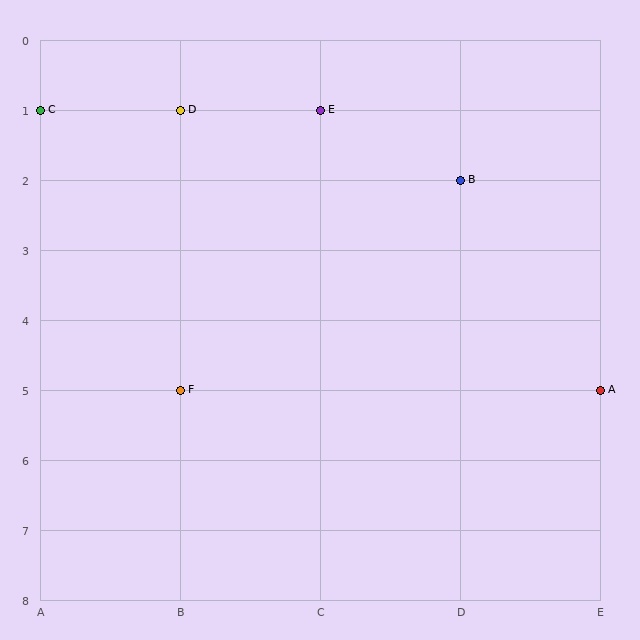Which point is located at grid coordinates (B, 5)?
Point F is at (B, 5).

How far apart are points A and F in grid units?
Points A and F are 3 columns apart.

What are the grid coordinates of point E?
Point E is at grid coordinates (C, 1).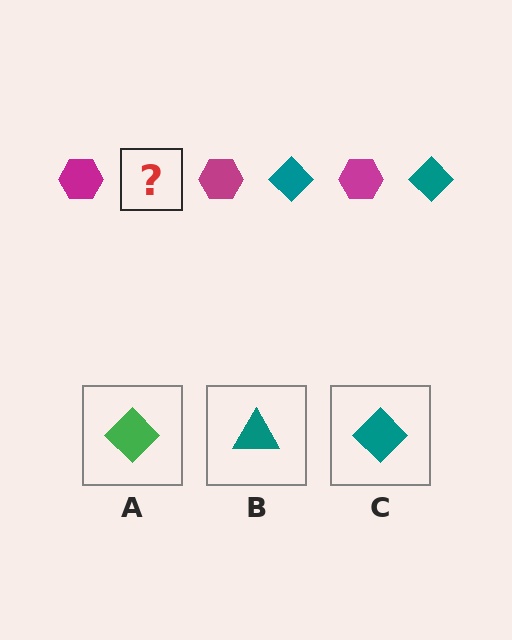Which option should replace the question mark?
Option C.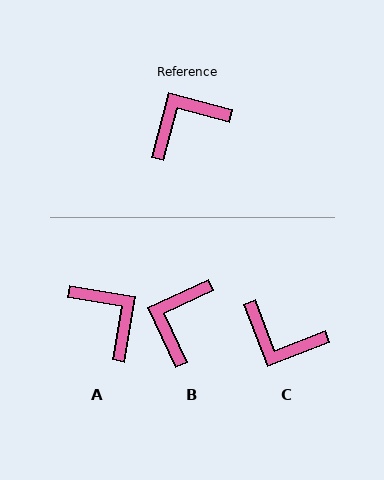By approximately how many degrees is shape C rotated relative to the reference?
Approximately 126 degrees counter-clockwise.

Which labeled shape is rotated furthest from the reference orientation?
C, about 126 degrees away.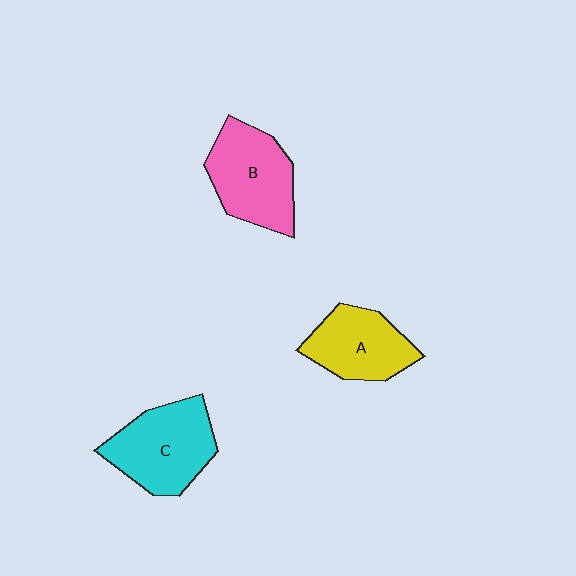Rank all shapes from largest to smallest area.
From largest to smallest: C (cyan), B (pink), A (yellow).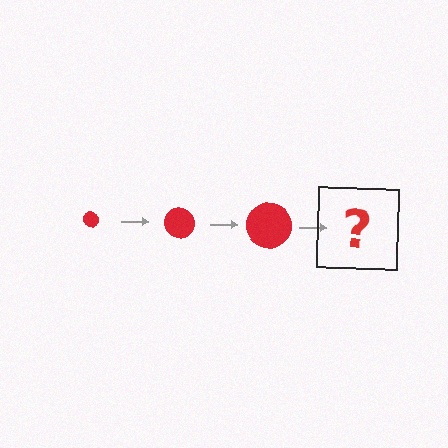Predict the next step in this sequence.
The next step is a red circle, larger than the previous one.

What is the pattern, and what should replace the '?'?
The pattern is that the circle gets progressively larger each step. The '?' should be a red circle, larger than the previous one.